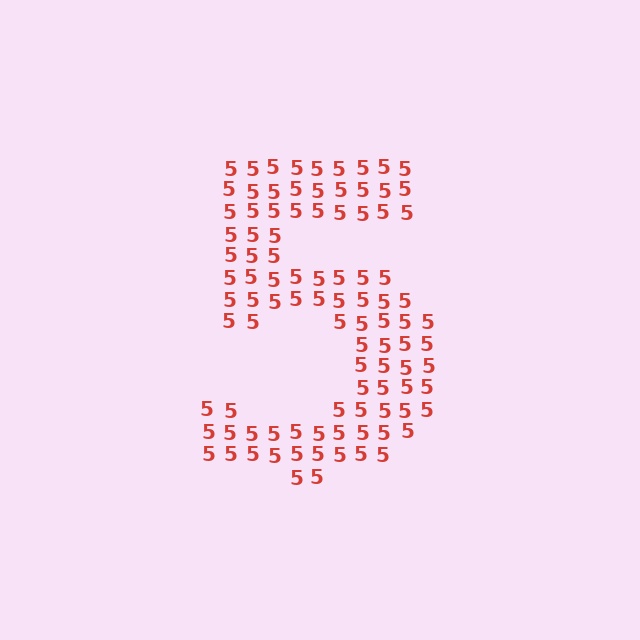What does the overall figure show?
The overall figure shows the digit 5.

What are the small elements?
The small elements are digit 5's.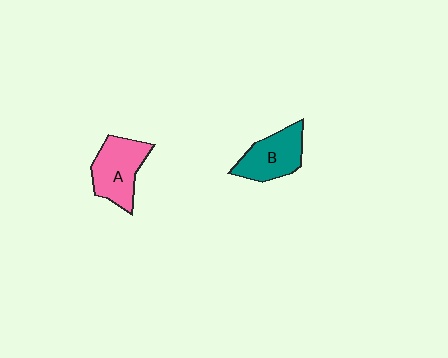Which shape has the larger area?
Shape A (pink).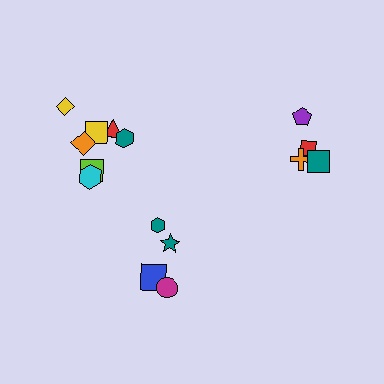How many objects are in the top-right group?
There are 4 objects.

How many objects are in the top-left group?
There are 7 objects.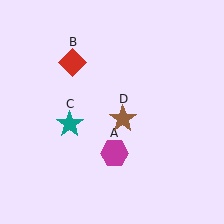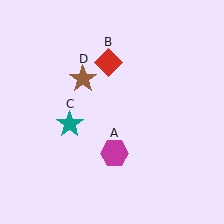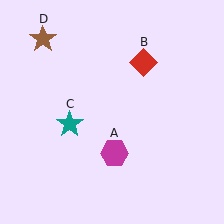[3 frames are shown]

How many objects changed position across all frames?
2 objects changed position: red diamond (object B), brown star (object D).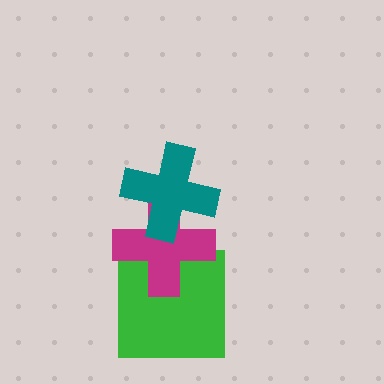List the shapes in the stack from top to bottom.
From top to bottom: the teal cross, the magenta cross, the green square.